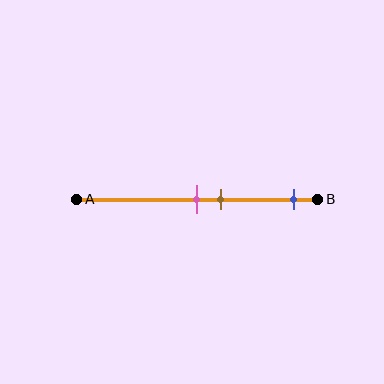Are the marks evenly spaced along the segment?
No, the marks are not evenly spaced.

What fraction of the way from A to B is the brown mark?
The brown mark is approximately 60% (0.6) of the way from A to B.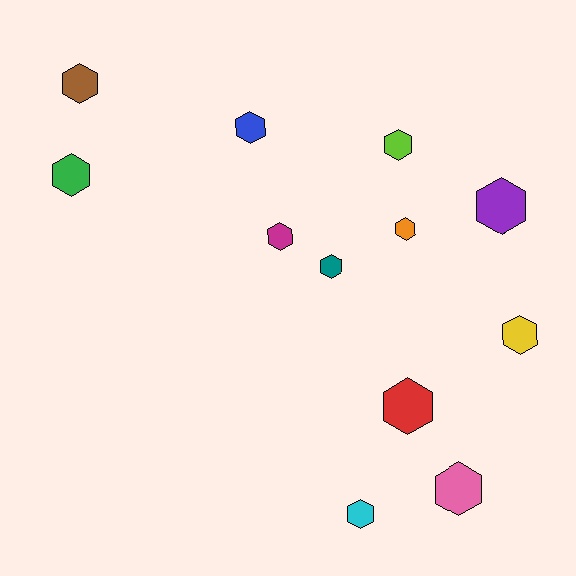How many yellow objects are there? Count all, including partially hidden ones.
There is 1 yellow object.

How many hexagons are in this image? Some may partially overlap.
There are 12 hexagons.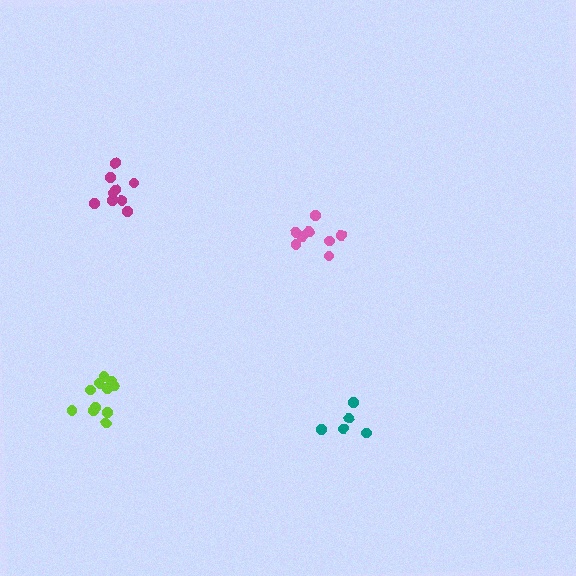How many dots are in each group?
Group 1: 8 dots, Group 2: 5 dots, Group 3: 9 dots, Group 4: 11 dots (33 total).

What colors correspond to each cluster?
The clusters are colored: pink, teal, magenta, lime.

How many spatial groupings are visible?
There are 4 spatial groupings.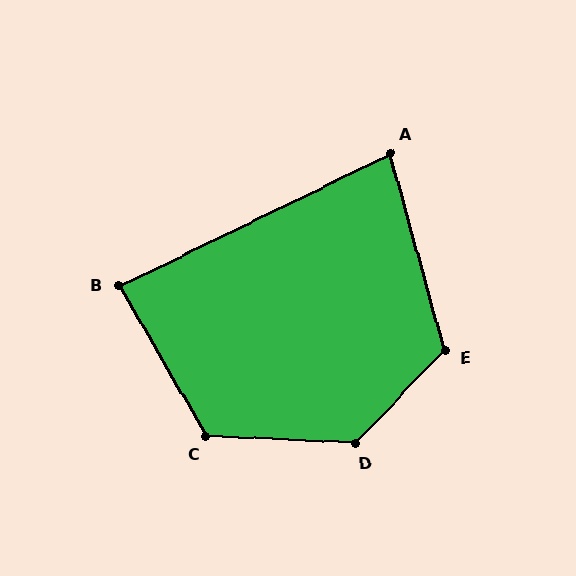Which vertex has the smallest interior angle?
A, at approximately 79 degrees.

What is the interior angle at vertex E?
Approximately 121 degrees (obtuse).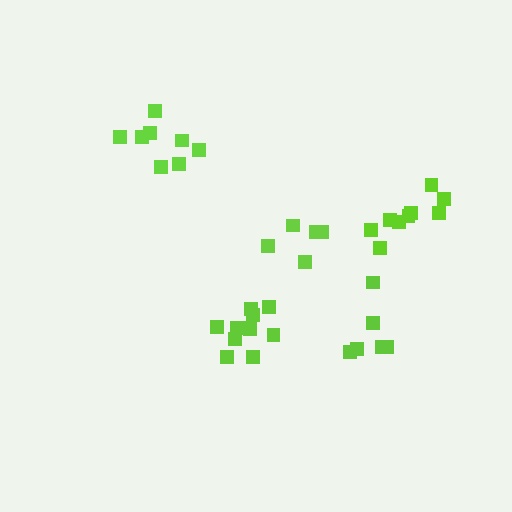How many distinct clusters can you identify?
There are 5 distinct clusters.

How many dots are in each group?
Group 1: 11 dots, Group 2: 5 dots, Group 3: 9 dots, Group 4: 6 dots, Group 5: 8 dots (39 total).